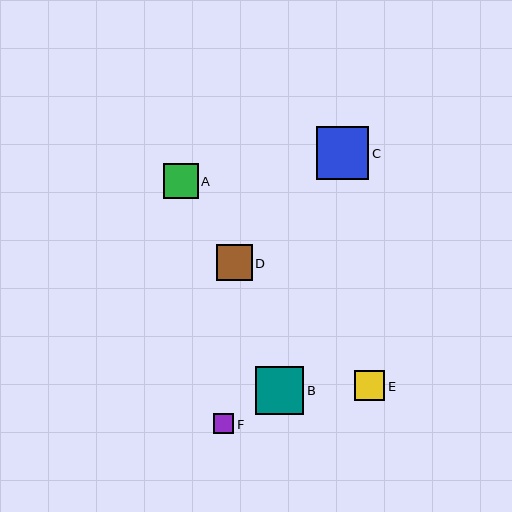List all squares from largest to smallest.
From largest to smallest: C, B, D, A, E, F.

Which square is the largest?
Square C is the largest with a size of approximately 52 pixels.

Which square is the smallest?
Square F is the smallest with a size of approximately 20 pixels.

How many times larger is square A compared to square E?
Square A is approximately 1.2 times the size of square E.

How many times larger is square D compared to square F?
Square D is approximately 1.7 times the size of square F.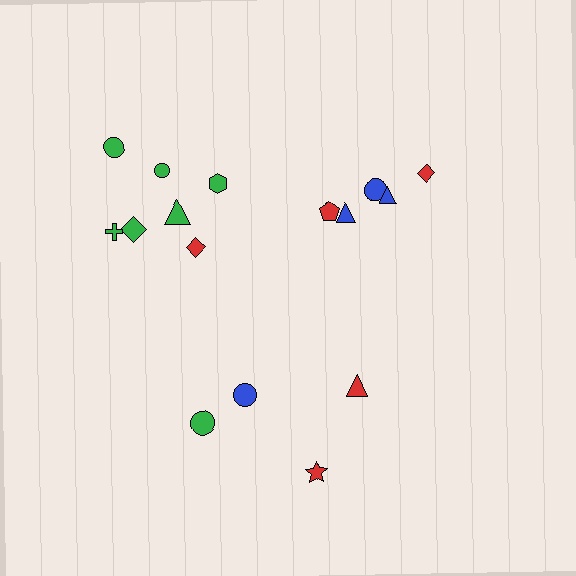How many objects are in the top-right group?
There are 5 objects.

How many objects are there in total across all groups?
There are 16 objects.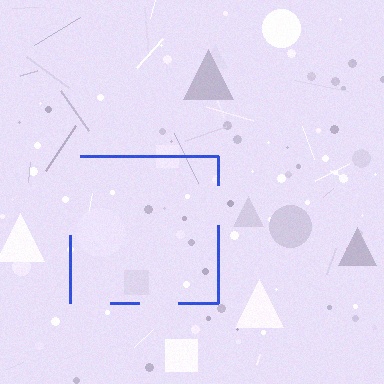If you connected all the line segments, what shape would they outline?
They would outline a square.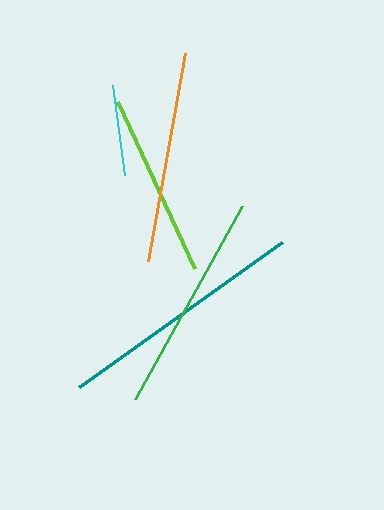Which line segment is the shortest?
The cyan line is the shortest at approximately 91 pixels.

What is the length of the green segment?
The green segment is approximately 221 pixels long.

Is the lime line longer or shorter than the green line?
The green line is longer than the lime line.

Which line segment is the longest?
The teal line is the longest at approximately 250 pixels.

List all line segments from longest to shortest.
From longest to shortest: teal, green, orange, lime, cyan.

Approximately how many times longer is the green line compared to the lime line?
The green line is approximately 1.2 times the length of the lime line.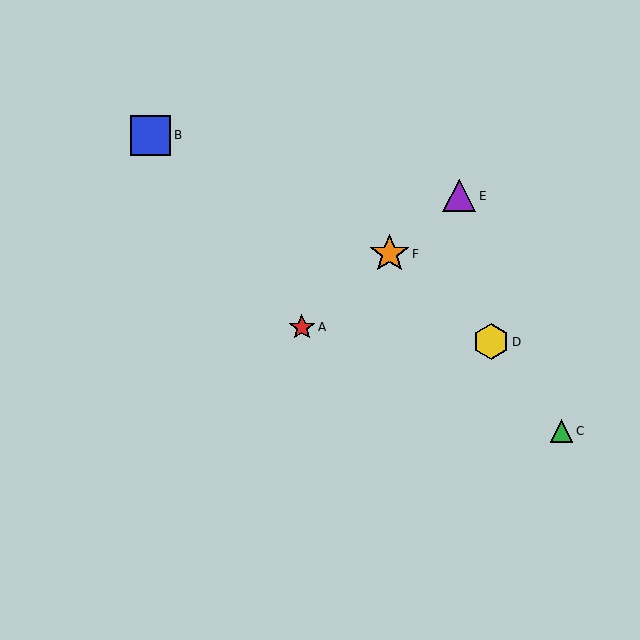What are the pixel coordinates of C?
Object C is at (562, 431).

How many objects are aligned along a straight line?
3 objects (A, E, F) are aligned along a straight line.